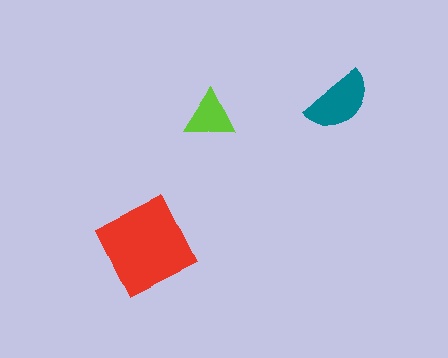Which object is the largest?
The red square.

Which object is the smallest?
The lime triangle.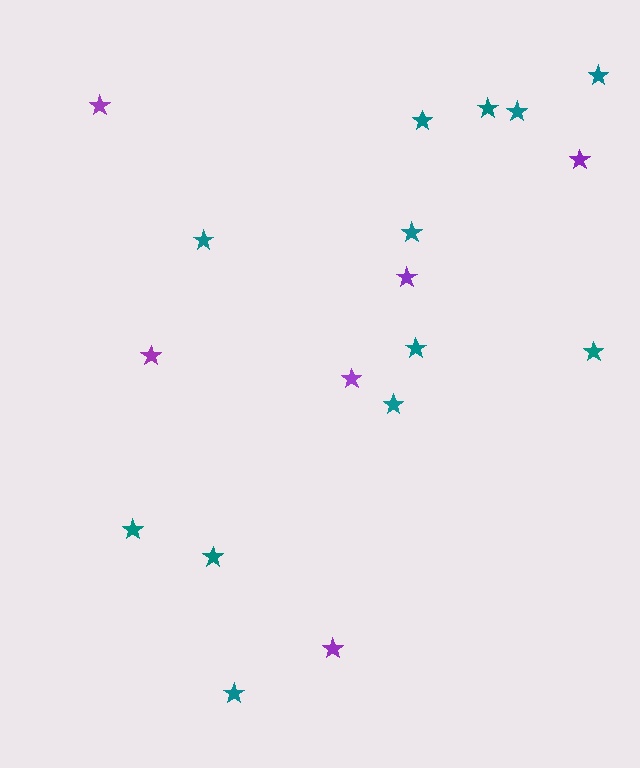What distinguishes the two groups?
There are 2 groups: one group of purple stars (6) and one group of teal stars (12).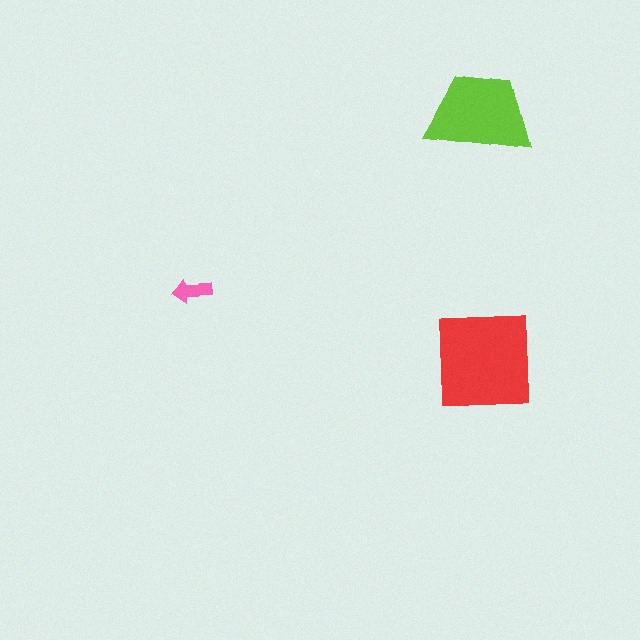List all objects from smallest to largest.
The pink arrow, the lime trapezoid, the red square.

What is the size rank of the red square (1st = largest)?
1st.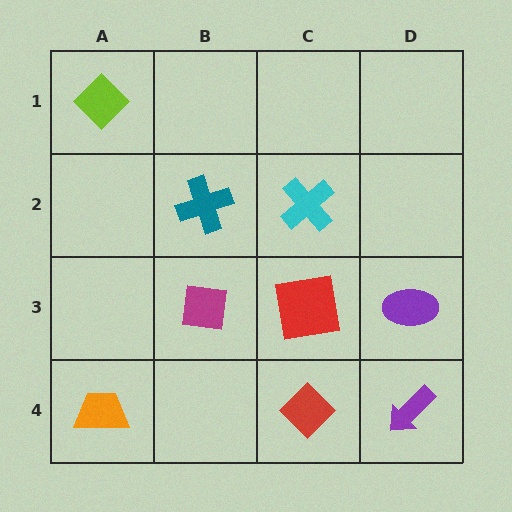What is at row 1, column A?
A lime diamond.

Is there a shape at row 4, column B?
No, that cell is empty.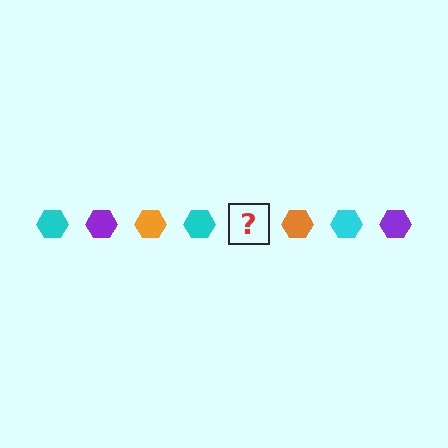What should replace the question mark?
The question mark should be replaced with a purple hexagon.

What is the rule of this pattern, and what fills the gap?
The rule is that the pattern cycles through cyan, purple, orange hexagons. The gap should be filled with a purple hexagon.